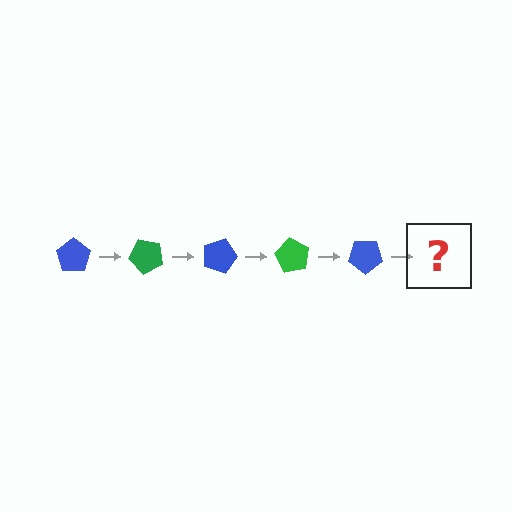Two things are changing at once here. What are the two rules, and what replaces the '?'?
The two rules are that it rotates 45 degrees each step and the color cycles through blue and green. The '?' should be a green pentagon, rotated 225 degrees from the start.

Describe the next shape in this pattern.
It should be a green pentagon, rotated 225 degrees from the start.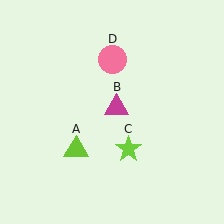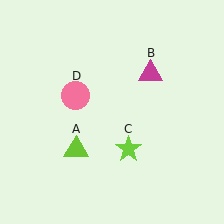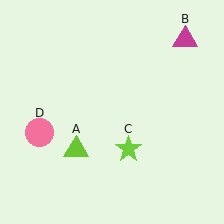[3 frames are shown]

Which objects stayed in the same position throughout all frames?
Lime triangle (object A) and lime star (object C) remained stationary.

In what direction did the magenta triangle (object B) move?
The magenta triangle (object B) moved up and to the right.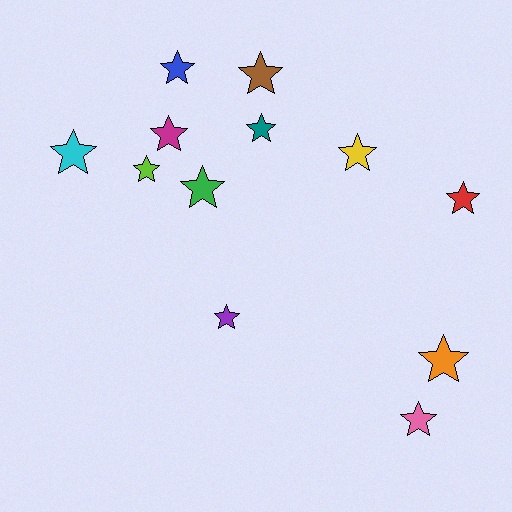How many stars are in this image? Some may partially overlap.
There are 12 stars.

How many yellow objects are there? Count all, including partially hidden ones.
There is 1 yellow object.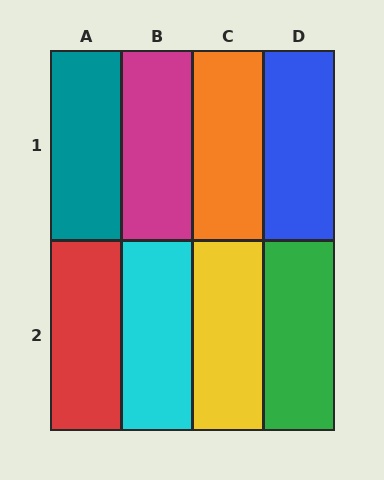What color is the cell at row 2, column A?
Red.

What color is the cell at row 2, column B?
Cyan.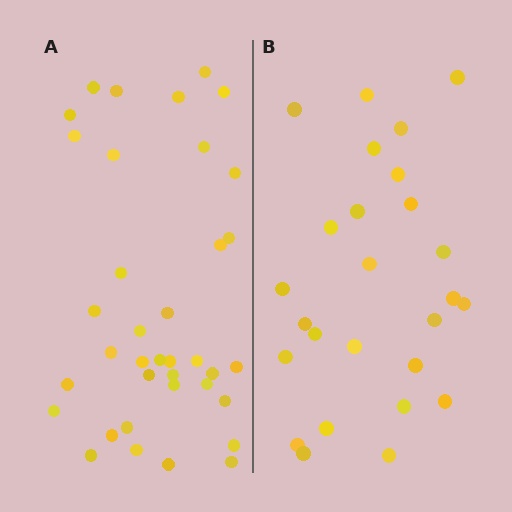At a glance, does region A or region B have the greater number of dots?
Region A (the left region) has more dots.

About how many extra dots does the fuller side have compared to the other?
Region A has roughly 12 or so more dots than region B.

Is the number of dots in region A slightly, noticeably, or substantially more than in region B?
Region A has noticeably more, but not dramatically so. The ratio is roughly 1.4 to 1.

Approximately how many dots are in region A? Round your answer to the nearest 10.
About 40 dots. (The exact count is 37, which rounds to 40.)